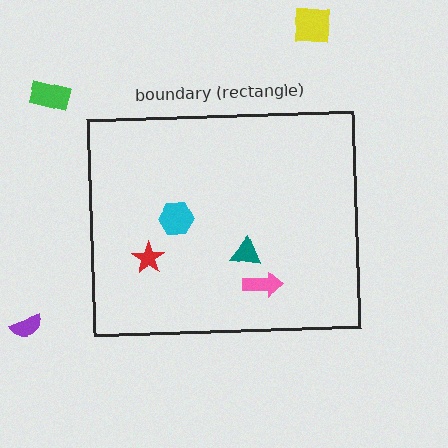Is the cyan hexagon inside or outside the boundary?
Inside.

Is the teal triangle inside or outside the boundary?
Inside.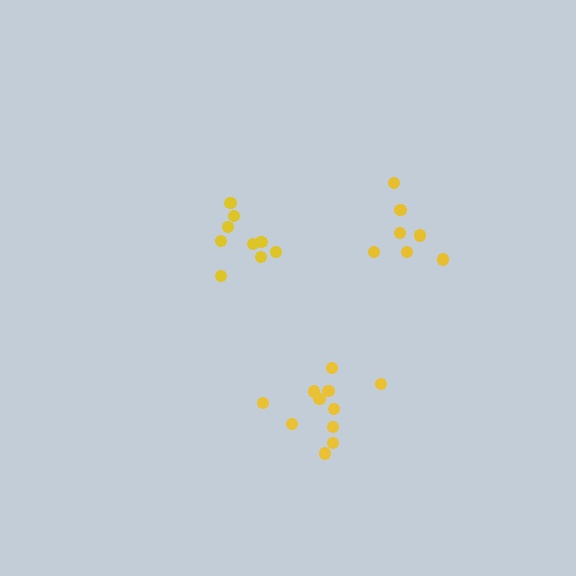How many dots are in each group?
Group 1: 9 dots, Group 2: 11 dots, Group 3: 7 dots (27 total).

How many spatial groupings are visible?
There are 3 spatial groupings.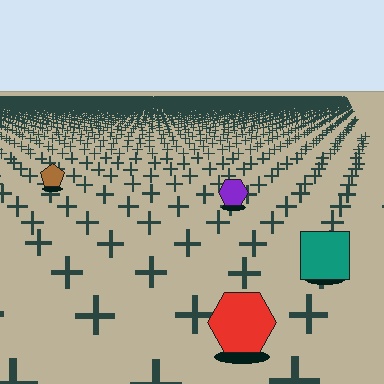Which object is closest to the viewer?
The red hexagon is closest. The texture marks near it are larger and more spread out.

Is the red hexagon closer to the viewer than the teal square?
Yes. The red hexagon is closer — you can tell from the texture gradient: the ground texture is coarser near it.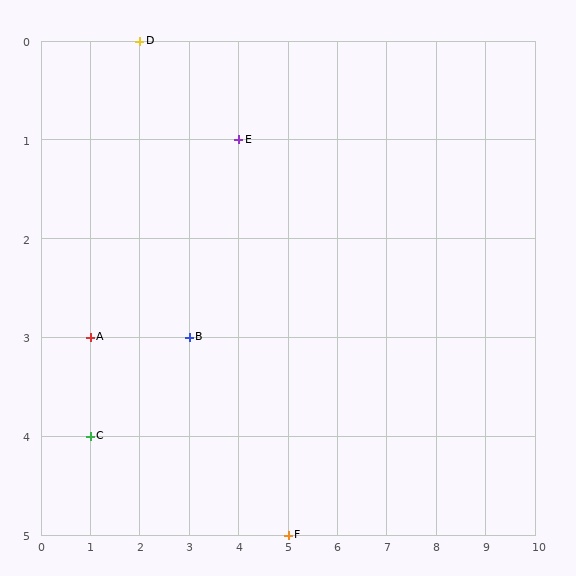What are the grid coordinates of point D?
Point D is at grid coordinates (2, 0).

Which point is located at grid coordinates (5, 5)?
Point F is at (5, 5).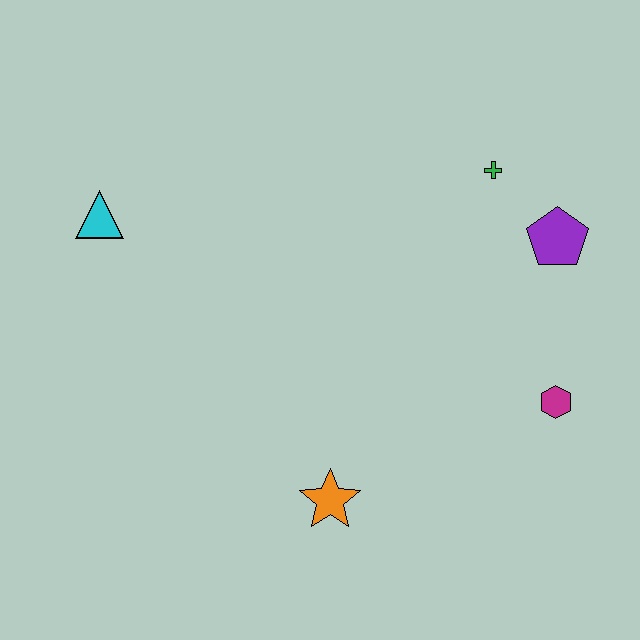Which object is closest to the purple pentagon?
The green cross is closest to the purple pentagon.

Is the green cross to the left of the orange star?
No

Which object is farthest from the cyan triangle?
The magenta hexagon is farthest from the cyan triangle.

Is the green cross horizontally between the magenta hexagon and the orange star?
Yes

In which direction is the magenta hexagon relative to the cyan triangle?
The magenta hexagon is to the right of the cyan triangle.